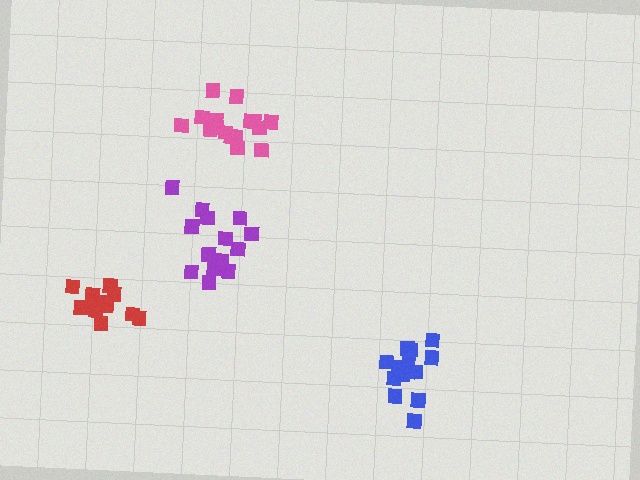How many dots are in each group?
Group 1: 11 dots, Group 2: 16 dots, Group 3: 15 dots, Group 4: 14 dots (56 total).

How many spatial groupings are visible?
There are 4 spatial groupings.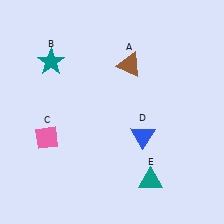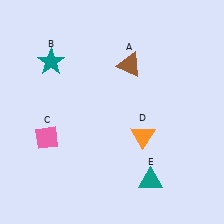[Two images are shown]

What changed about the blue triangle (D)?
In Image 1, D is blue. In Image 2, it changed to orange.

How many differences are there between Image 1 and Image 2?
There is 1 difference between the two images.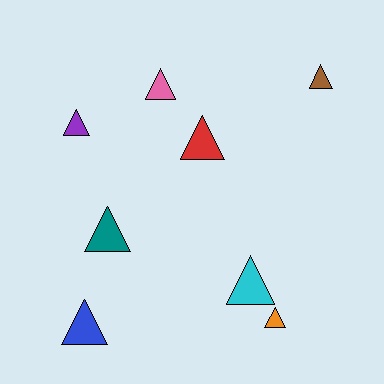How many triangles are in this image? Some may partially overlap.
There are 8 triangles.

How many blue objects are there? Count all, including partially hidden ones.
There is 1 blue object.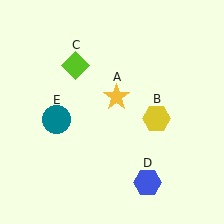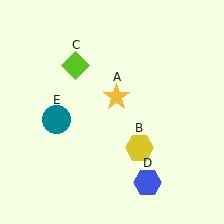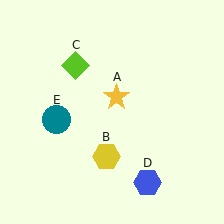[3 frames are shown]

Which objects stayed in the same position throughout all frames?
Yellow star (object A) and lime diamond (object C) and blue hexagon (object D) and teal circle (object E) remained stationary.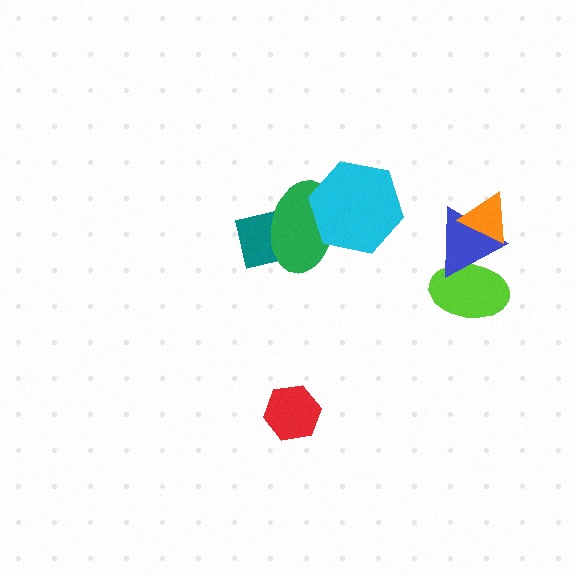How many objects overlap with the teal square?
1 object overlaps with the teal square.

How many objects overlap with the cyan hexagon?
1 object overlaps with the cyan hexagon.